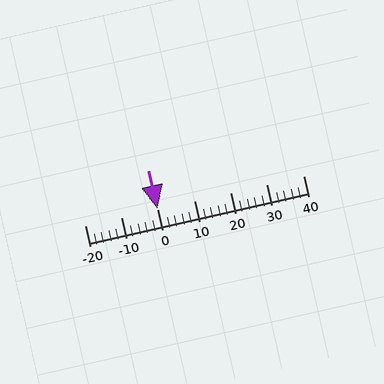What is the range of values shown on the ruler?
The ruler shows values from -20 to 40.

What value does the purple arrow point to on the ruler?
The purple arrow points to approximately 0.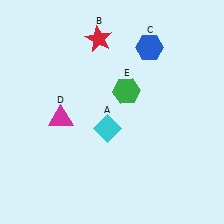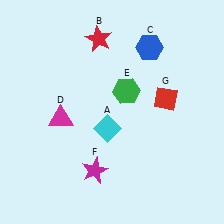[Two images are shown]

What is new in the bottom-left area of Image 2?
A magenta star (F) was added in the bottom-left area of Image 2.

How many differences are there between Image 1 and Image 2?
There are 2 differences between the two images.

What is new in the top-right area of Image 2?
A red diamond (G) was added in the top-right area of Image 2.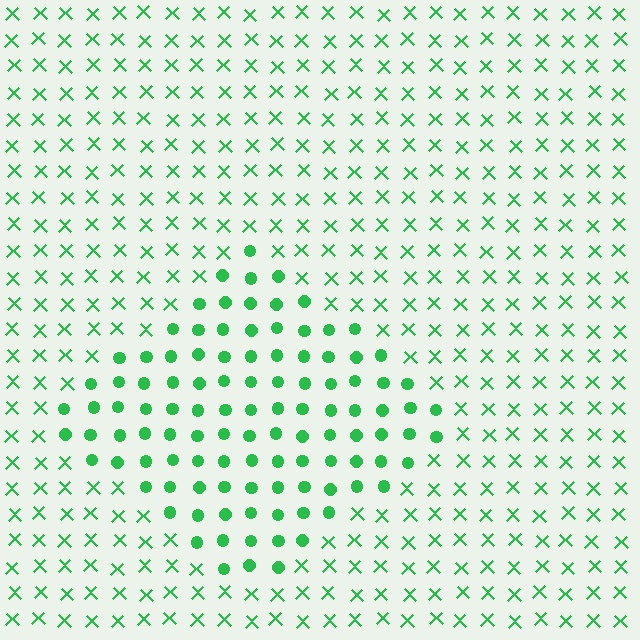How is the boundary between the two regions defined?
The boundary is defined by a change in element shape: circles inside vs. X marks outside. All elements share the same color and spacing.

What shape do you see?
I see a diamond.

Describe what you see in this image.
The image is filled with small green elements arranged in a uniform grid. A diamond-shaped region contains circles, while the surrounding area contains X marks. The boundary is defined purely by the change in element shape.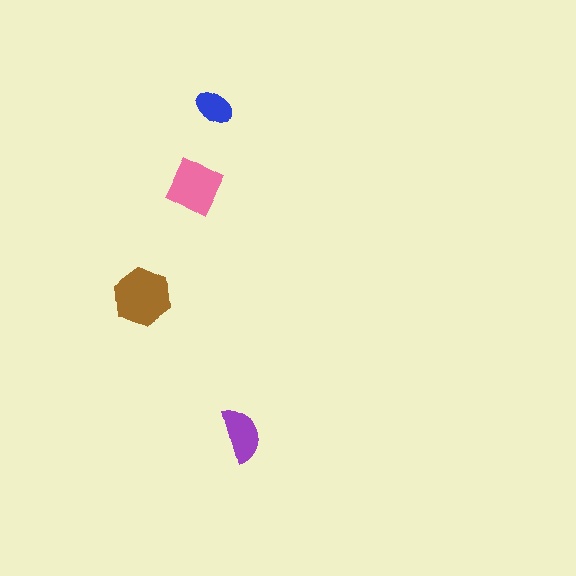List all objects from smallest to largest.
The blue ellipse, the purple semicircle, the pink diamond, the brown hexagon.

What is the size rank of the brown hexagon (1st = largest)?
1st.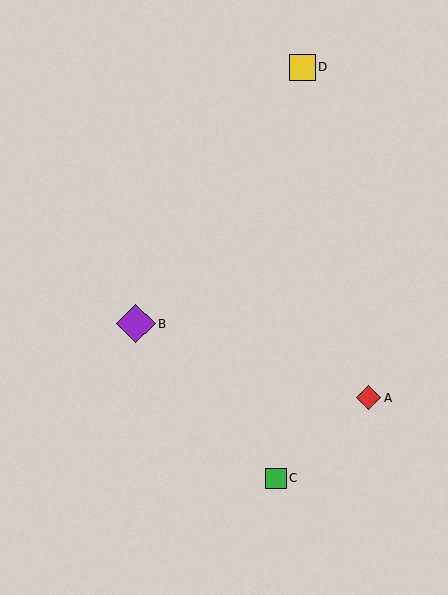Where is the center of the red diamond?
The center of the red diamond is at (369, 398).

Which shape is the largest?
The purple diamond (labeled B) is the largest.